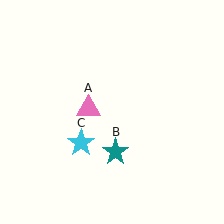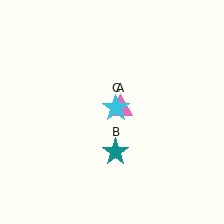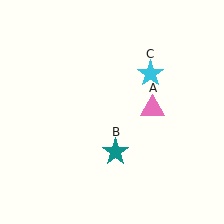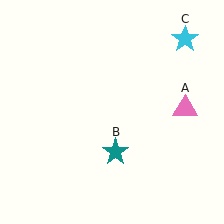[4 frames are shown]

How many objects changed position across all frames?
2 objects changed position: pink triangle (object A), cyan star (object C).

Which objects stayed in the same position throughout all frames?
Teal star (object B) remained stationary.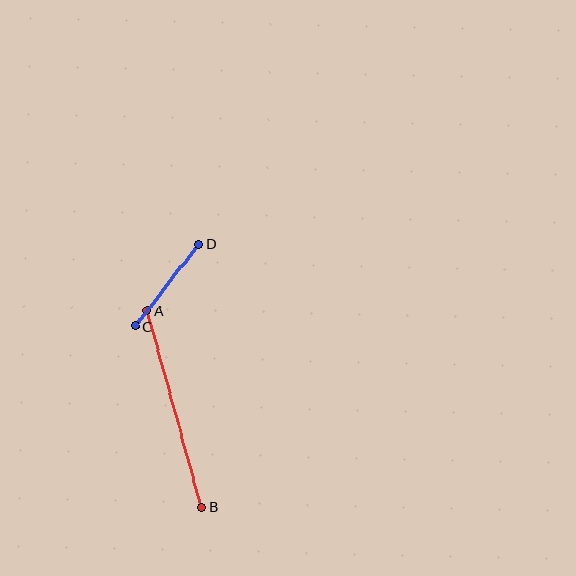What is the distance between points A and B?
The distance is approximately 204 pixels.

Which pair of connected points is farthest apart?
Points A and B are farthest apart.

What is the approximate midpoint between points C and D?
The midpoint is at approximately (167, 285) pixels.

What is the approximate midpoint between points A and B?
The midpoint is at approximately (174, 409) pixels.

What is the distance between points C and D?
The distance is approximately 104 pixels.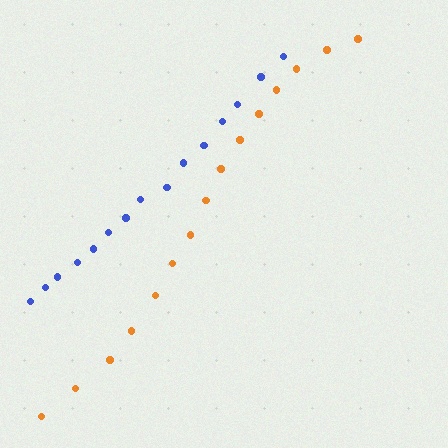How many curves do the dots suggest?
There are 2 distinct paths.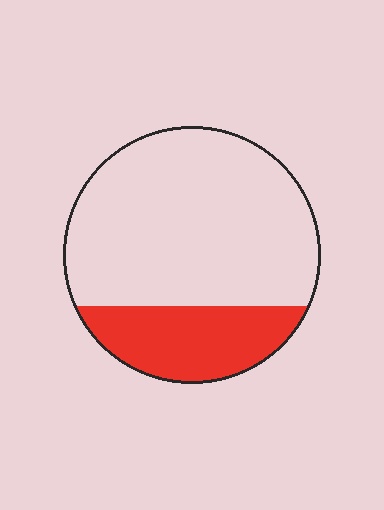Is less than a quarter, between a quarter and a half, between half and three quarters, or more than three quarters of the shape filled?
Between a quarter and a half.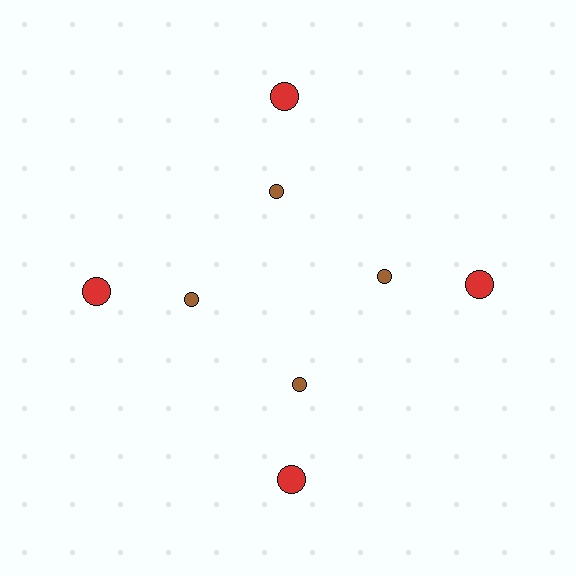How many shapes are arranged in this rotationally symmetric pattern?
There are 8 shapes, arranged in 4 groups of 2.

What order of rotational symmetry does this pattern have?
This pattern has 4-fold rotational symmetry.